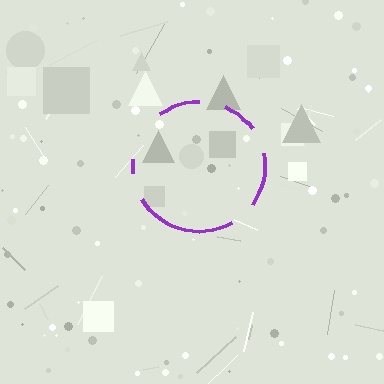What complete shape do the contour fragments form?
The contour fragments form a circle.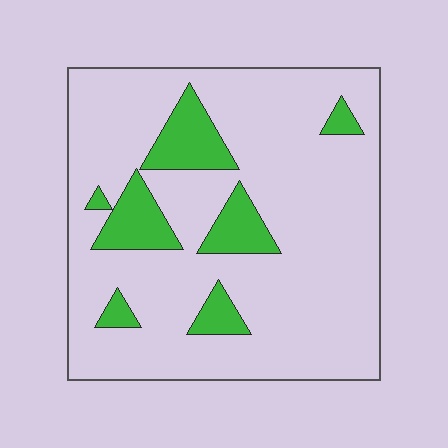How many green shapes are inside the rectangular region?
7.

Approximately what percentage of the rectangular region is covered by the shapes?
Approximately 15%.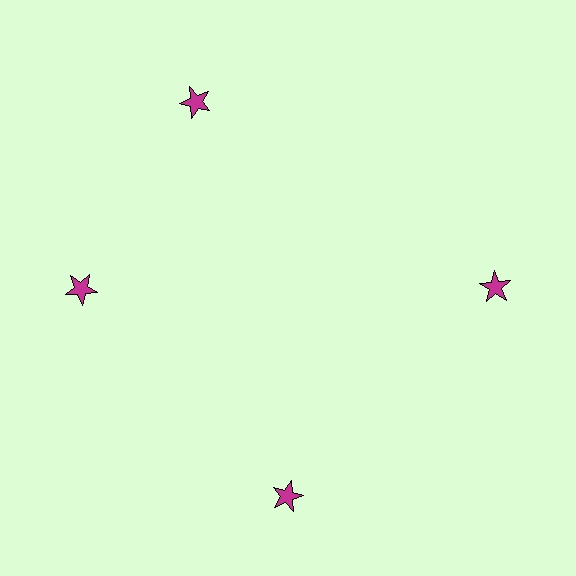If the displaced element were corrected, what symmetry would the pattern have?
It would have 4-fold rotational symmetry — the pattern would map onto itself every 90 degrees.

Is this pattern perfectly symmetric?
No. The 4 magenta stars are arranged in a ring, but one element near the 12 o'clock position is rotated out of alignment along the ring, breaking the 4-fold rotational symmetry.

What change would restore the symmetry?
The symmetry would be restored by rotating it back into even spacing with its neighbors so that all 4 stars sit at equal angles and equal distance from the center.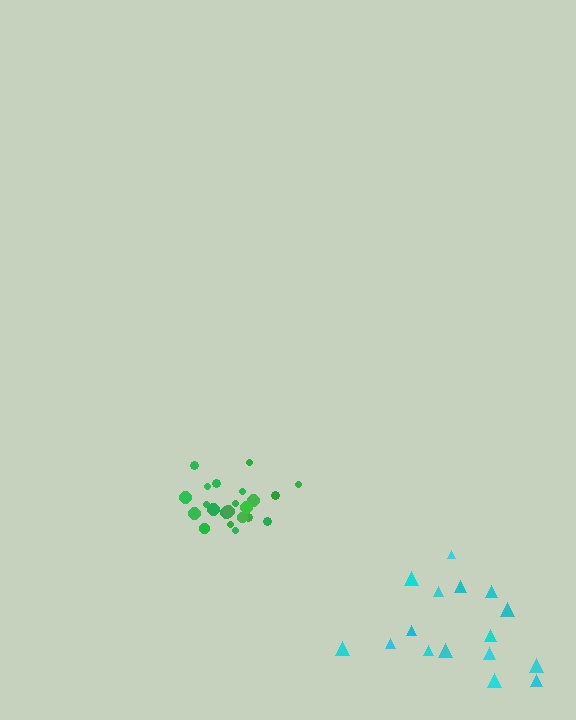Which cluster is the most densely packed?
Green.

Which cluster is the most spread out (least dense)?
Cyan.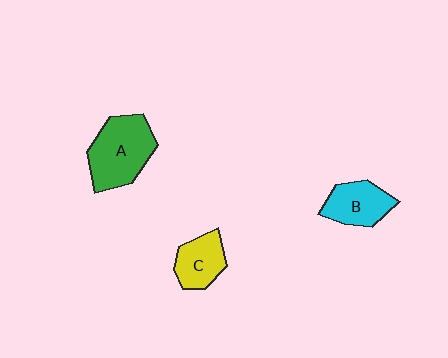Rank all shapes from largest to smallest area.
From largest to smallest: A (green), B (cyan), C (yellow).